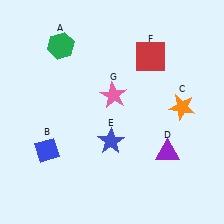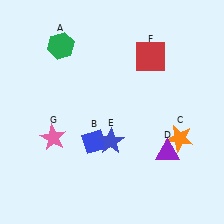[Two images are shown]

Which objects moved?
The objects that moved are: the blue diamond (B), the orange star (C), the pink star (G).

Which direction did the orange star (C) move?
The orange star (C) moved down.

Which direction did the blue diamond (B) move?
The blue diamond (B) moved right.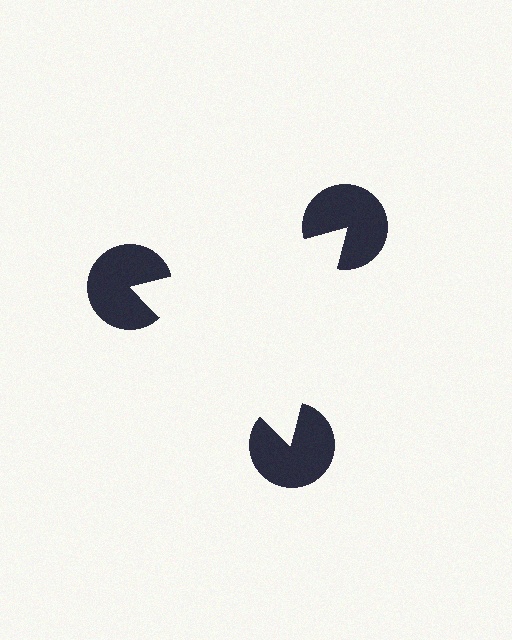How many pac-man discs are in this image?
There are 3 — one at each vertex of the illusory triangle.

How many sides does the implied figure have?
3 sides.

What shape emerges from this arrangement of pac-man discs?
An illusory triangle — its edges are inferred from the aligned wedge cuts in the pac-man discs, not physically drawn.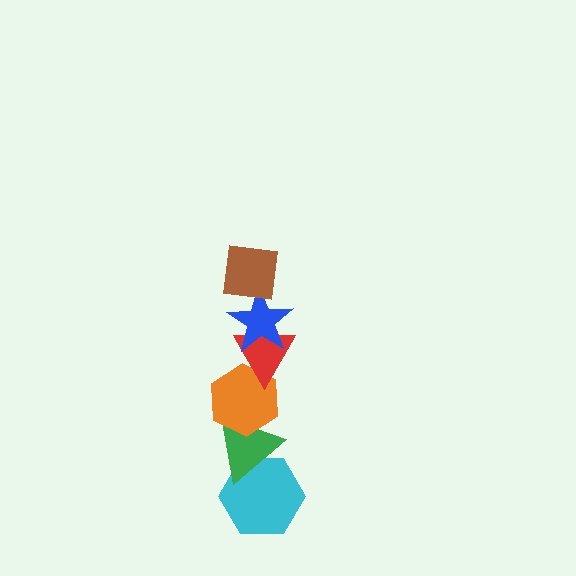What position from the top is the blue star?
The blue star is 2nd from the top.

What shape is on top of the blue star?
The brown square is on top of the blue star.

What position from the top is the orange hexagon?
The orange hexagon is 4th from the top.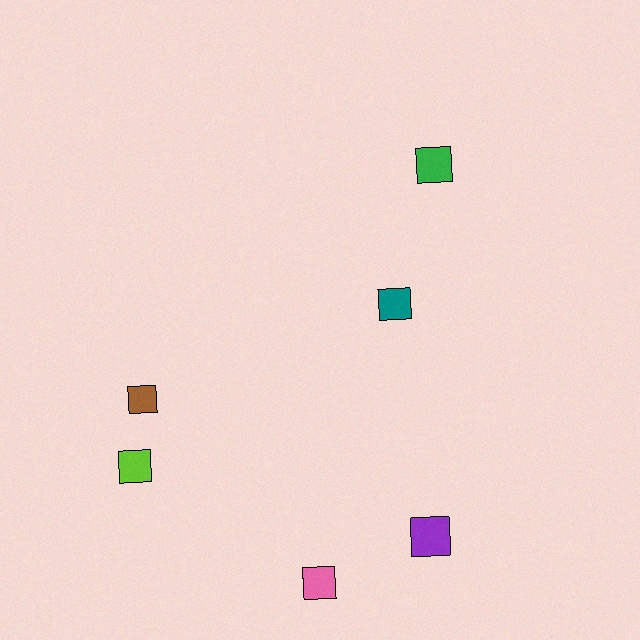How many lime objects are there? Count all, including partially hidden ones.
There is 1 lime object.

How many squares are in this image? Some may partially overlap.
There are 6 squares.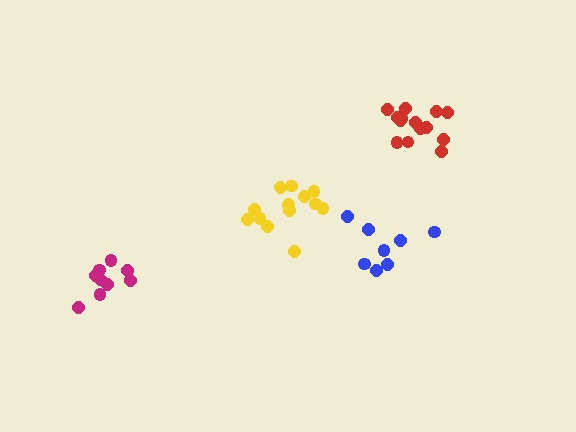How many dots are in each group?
Group 1: 14 dots, Group 2: 8 dots, Group 3: 13 dots, Group 4: 9 dots (44 total).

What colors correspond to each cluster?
The clusters are colored: red, blue, yellow, magenta.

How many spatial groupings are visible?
There are 4 spatial groupings.